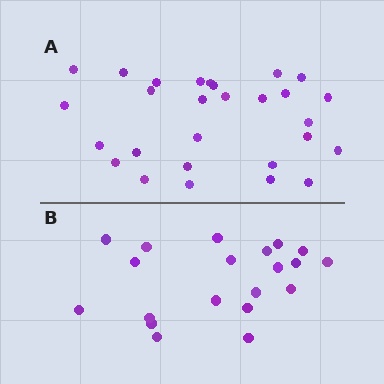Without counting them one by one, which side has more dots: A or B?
Region A (the top region) has more dots.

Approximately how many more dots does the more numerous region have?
Region A has roughly 8 or so more dots than region B.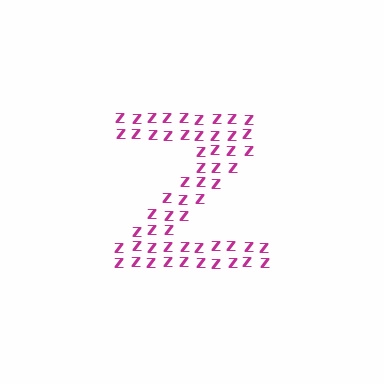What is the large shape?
The large shape is the letter Z.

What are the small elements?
The small elements are letter Z's.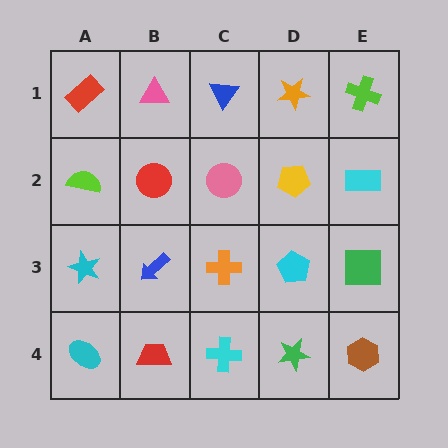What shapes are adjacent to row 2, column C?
A blue triangle (row 1, column C), an orange cross (row 3, column C), a red circle (row 2, column B), a yellow pentagon (row 2, column D).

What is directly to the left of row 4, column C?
A red trapezoid.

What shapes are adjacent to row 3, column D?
A yellow pentagon (row 2, column D), a green star (row 4, column D), an orange cross (row 3, column C), a green square (row 3, column E).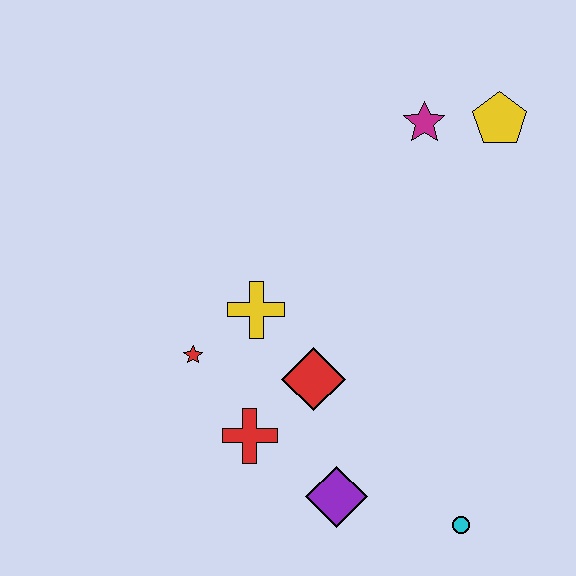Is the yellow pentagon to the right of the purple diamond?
Yes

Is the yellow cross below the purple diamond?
No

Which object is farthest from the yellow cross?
The yellow pentagon is farthest from the yellow cross.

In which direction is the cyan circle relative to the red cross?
The cyan circle is to the right of the red cross.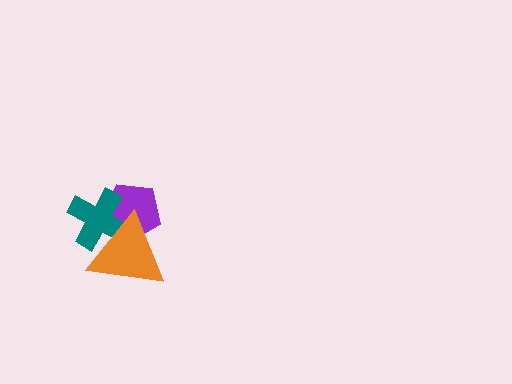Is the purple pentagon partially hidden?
Yes, it is partially covered by another shape.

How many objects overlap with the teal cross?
2 objects overlap with the teal cross.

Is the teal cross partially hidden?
Yes, it is partially covered by another shape.